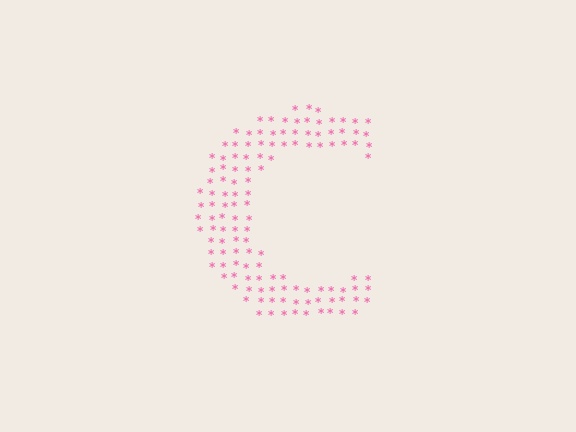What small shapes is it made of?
It is made of small asterisks.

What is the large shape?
The large shape is the letter C.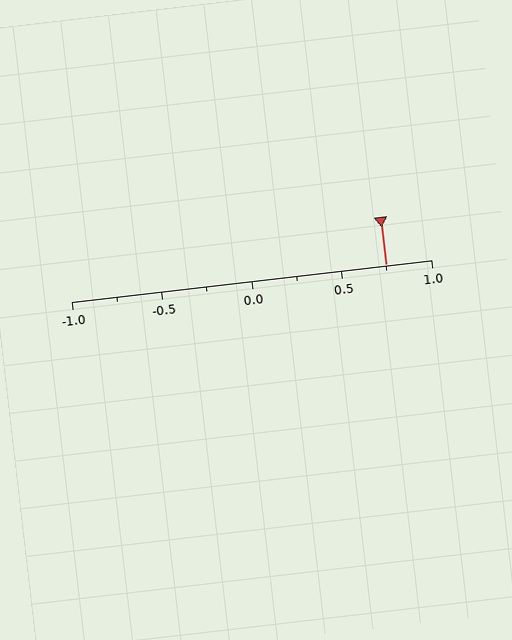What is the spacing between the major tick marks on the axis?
The major ticks are spaced 0.5 apart.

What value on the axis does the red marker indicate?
The marker indicates approximately 0.75.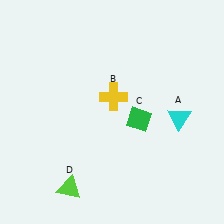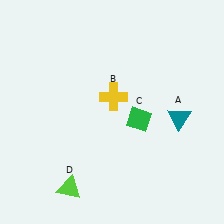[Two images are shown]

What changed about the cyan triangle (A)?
In Image 1, A is cyan. In Image 2, it changed to teal.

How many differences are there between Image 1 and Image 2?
There is 1 difference between the two images.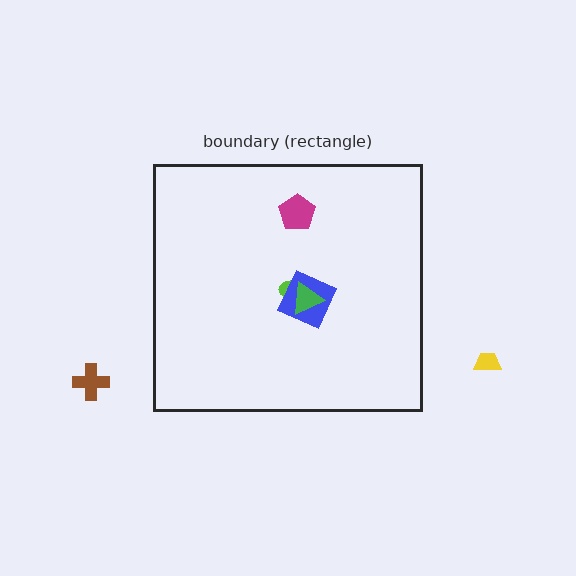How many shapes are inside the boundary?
4 inside, 2 outside.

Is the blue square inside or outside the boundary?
Inside.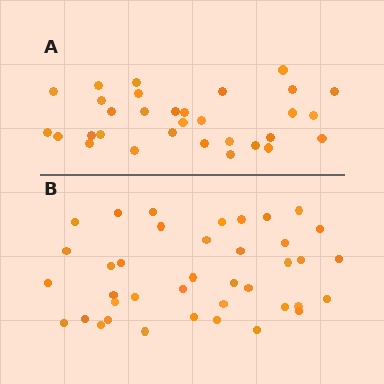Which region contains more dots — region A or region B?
Region B (the bottom region) has more dots.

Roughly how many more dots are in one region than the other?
Region B has roughly 8 or so more dots than region A.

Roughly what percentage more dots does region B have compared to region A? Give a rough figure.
About 25% more.